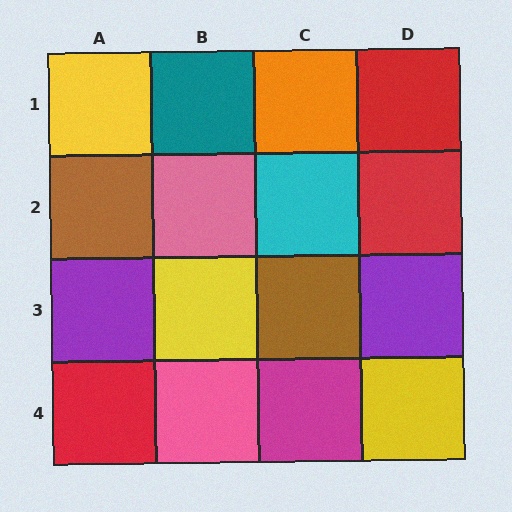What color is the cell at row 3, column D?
Purple.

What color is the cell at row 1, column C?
Orange.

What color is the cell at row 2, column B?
Pink.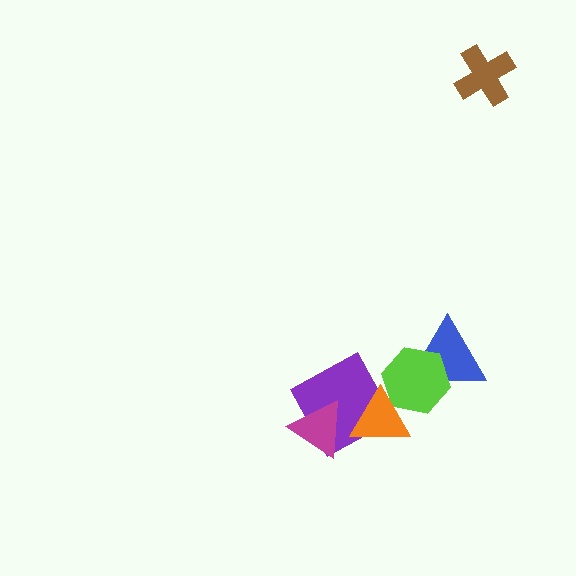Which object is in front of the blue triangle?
The lime hexagon is in front of the blue triangle.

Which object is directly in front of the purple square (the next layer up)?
The orange triangle is directly in front of the purple square.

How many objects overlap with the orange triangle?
2 objects overlap with the orange triangle.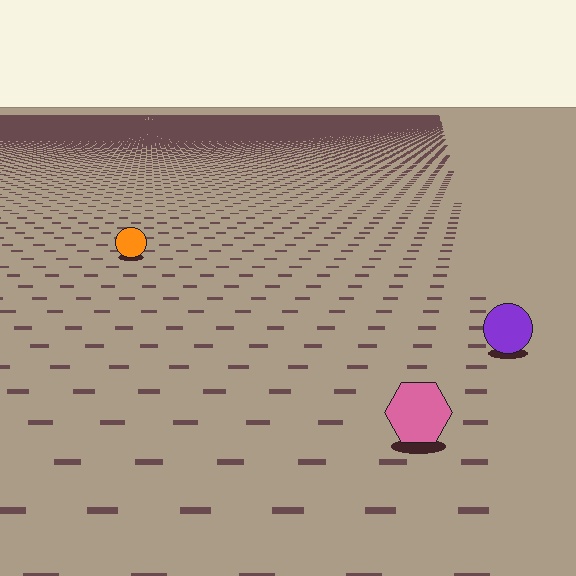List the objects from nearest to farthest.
From nearest to farthest: the pink hexagon, the purple circle, the orange circle.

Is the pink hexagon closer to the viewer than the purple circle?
Yes. The pink hexagon is closer — you can tell from the texture gradient: the ground texture is coarser near it.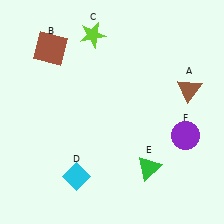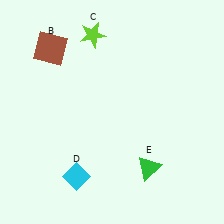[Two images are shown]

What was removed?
The purple circle (F), the brown triangle (A) were removed in Image 2.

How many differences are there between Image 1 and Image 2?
There are 2 differences between the two images.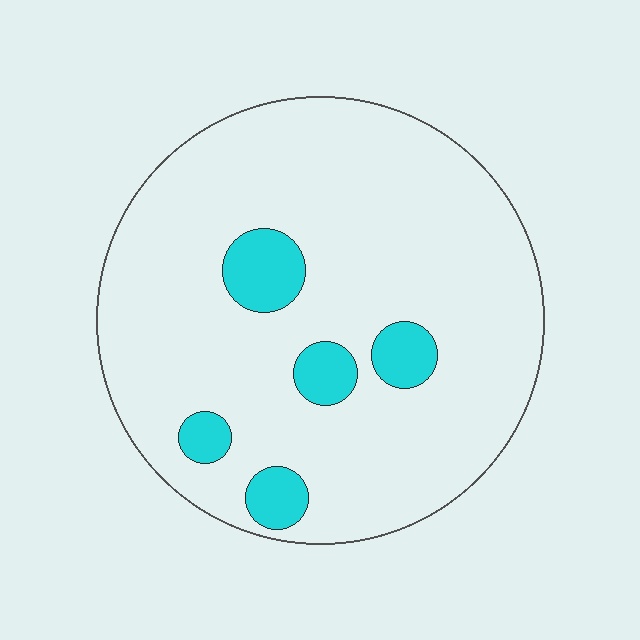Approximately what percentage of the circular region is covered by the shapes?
Approximately 10%.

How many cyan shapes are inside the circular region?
5.